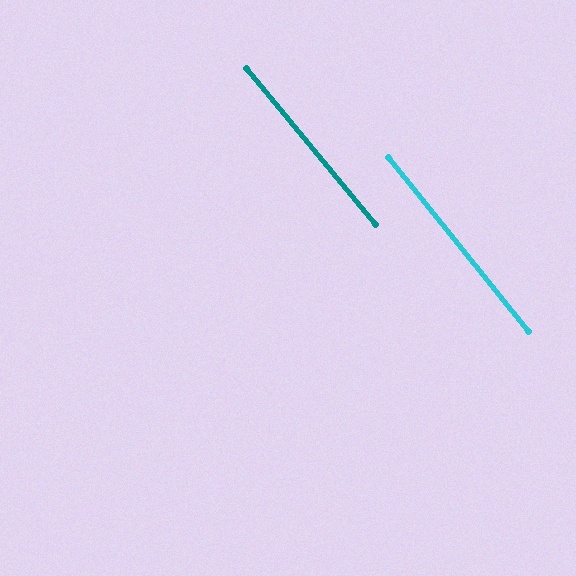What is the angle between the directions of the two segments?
Approximately 1 degree.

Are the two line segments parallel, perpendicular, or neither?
Parallel — their directions differ by only 1.0°.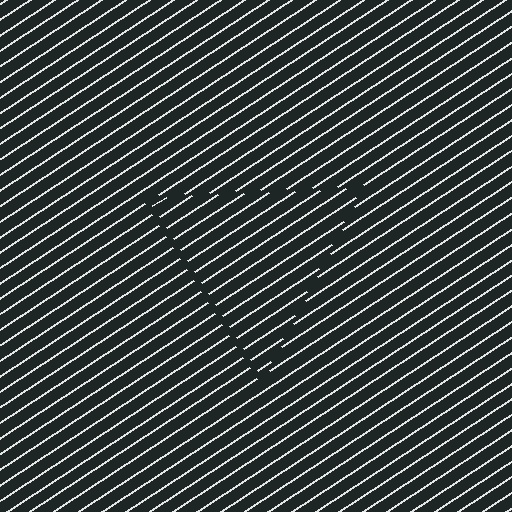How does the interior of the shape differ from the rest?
The interior of the shape contains the same grating, shifted by half a period — the contour is defined by the phase discontinuity where line-ends from the inner and outer gratings abut.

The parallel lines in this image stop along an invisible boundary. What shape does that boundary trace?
An illusory triangle. The interior of the shape contains the same grating, shifted by half a period — the contour is defined by the phase discontinuity where line-ends from the inner and outer gratings abut.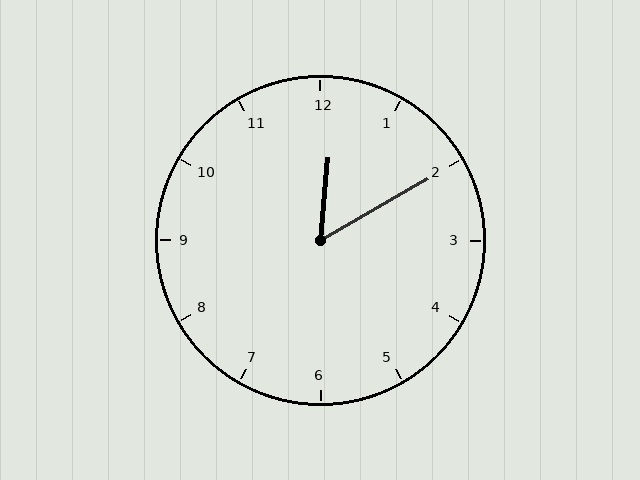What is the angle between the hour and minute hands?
Approximately 55 degrees.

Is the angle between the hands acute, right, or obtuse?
It is acute.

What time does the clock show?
12:10.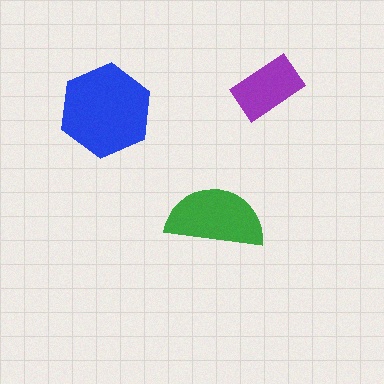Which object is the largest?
The blue hexagon.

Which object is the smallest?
The purple rectangle.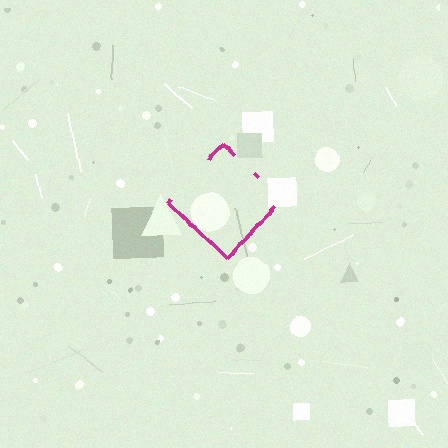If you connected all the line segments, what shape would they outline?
They would outline a diamond.